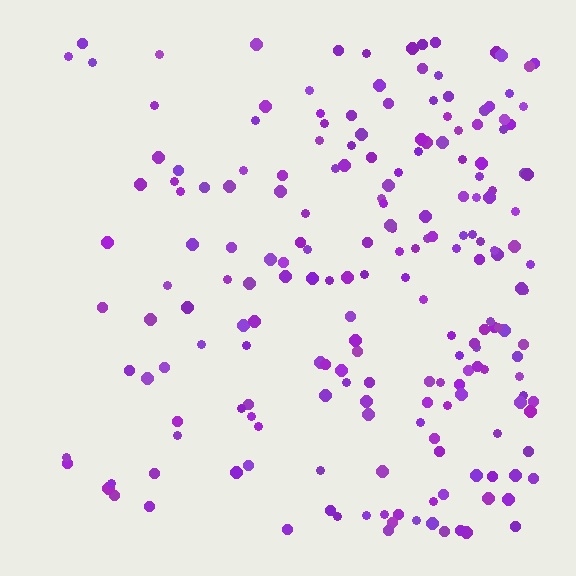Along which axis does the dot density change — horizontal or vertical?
Horizontal.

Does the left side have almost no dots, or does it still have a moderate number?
Still a moderate number, just noticeably fewer than the right.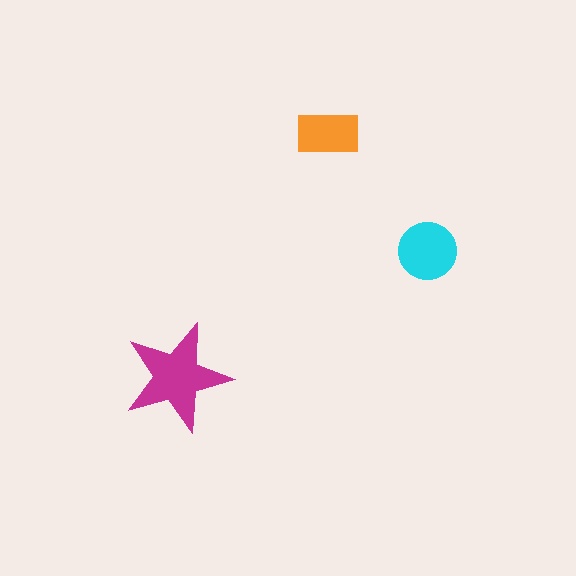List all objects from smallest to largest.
The orange rectangle, the cyan circle, the magenta star.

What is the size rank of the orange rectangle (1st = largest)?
3rd.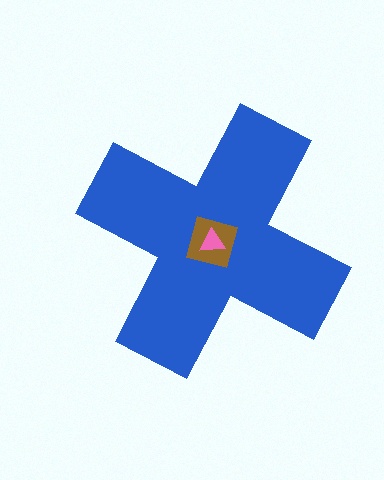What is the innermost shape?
The pink triangle.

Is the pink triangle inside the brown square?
Yes.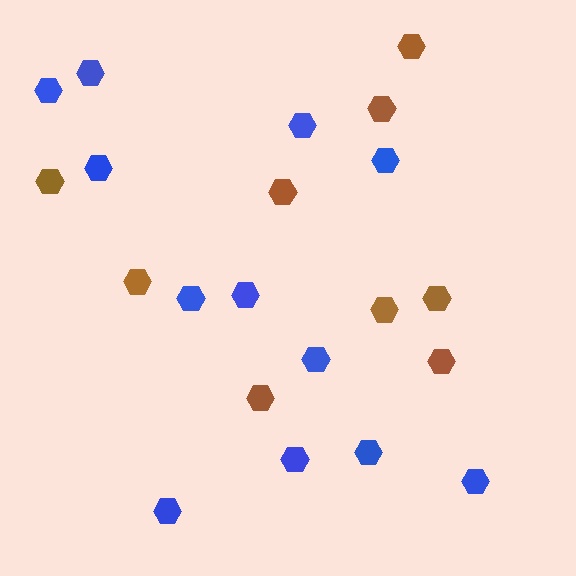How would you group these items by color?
There are 2 groups: one group of brown hexagons (9) and one group of blue hexagons (12).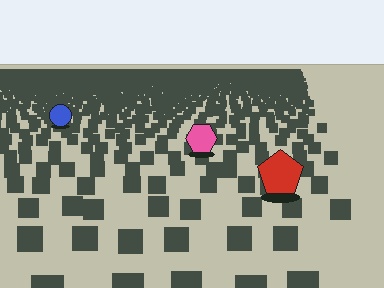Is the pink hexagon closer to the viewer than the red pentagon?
No. The red pentagon is closer — you can tell from the texture gradient: the ground texture is coarser near it.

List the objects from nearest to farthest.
From nearest to farthest: the red pentagon, the pink hexagon, the blue circle.